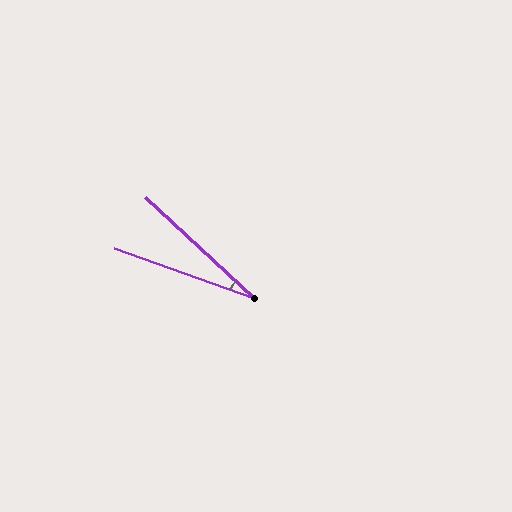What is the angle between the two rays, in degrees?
Approximately 23 degrees.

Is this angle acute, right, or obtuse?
It is acute.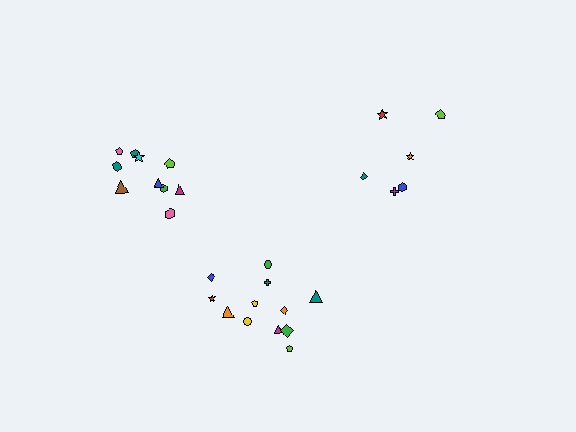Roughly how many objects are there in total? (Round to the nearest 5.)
Roughly 30 objects in total.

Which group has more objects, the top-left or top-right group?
The top-left group.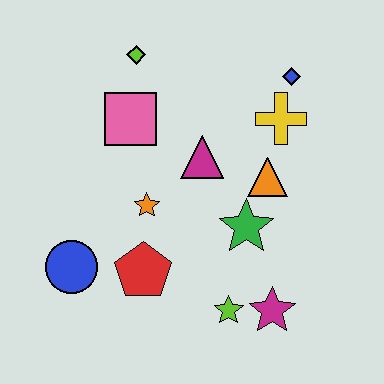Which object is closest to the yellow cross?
The blue diamond is closest to the yellow cross.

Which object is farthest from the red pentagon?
The blue diamond is farthest from the red pentagon.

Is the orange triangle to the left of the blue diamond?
Yes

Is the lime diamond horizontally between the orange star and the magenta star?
No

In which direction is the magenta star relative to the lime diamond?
The magenta star is below the lime diamond.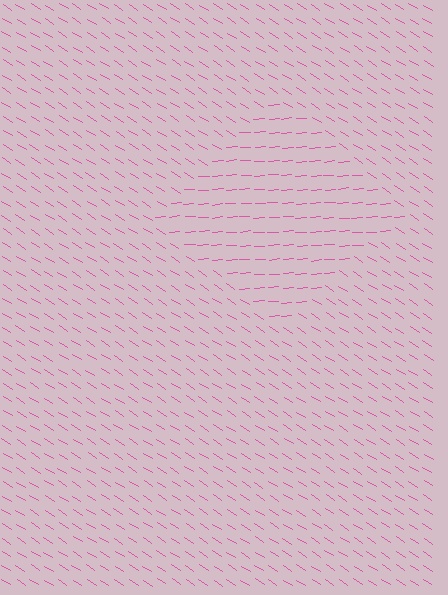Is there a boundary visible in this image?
Yes, there is a texture boundary formed by a change in line orientation.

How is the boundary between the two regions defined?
The boundary is defined purely by a change in line orientation (approximately 37 degrees difference). All lines are the same color and thickness.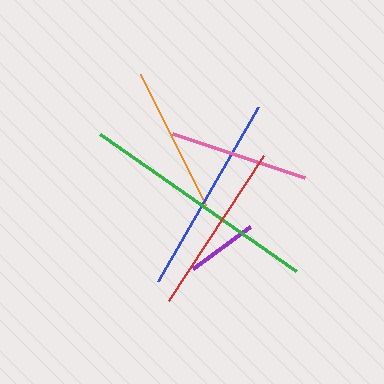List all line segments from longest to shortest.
From longest to shortest: green, blue, red, orange, pink, purple.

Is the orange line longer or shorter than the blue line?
The blue line is longer than the orange line.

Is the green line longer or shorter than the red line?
The green line is longer than the red line.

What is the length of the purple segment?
The purple segment is approximately 70 pixels long.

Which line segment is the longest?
The green line is the longest at approximately 239 pixels.